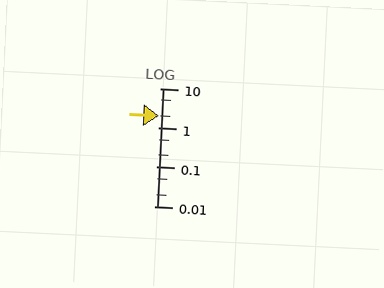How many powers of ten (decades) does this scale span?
The scale spans 3 decades, from 0.01 to 10.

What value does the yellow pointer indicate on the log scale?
The pointer indicates approximately 2.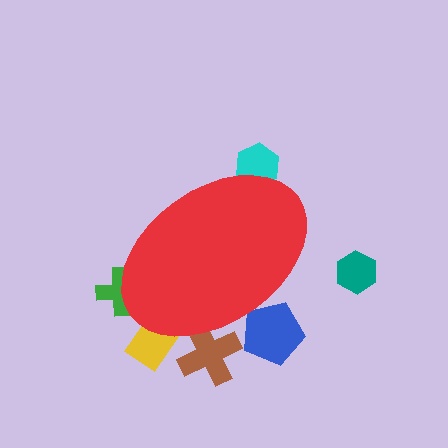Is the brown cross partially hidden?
Yes, the brown cross is partially hidden behind the red ellipse.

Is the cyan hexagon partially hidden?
Yes, the cyan hexagon is partially hidden behind the red ellipse.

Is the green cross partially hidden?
Yes, the green cross is partially hidden behind the red ellipse.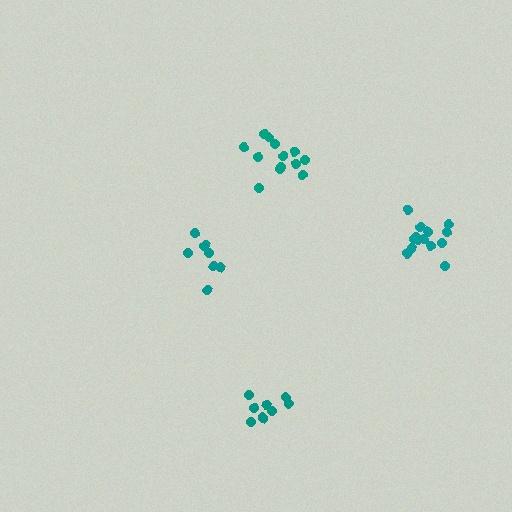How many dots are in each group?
Group 1: 13 dots, Group 2: 8 dots, Group 3: 8 dots, Group 4: 14 dots (43 total).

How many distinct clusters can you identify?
There are 4 distinct clusters.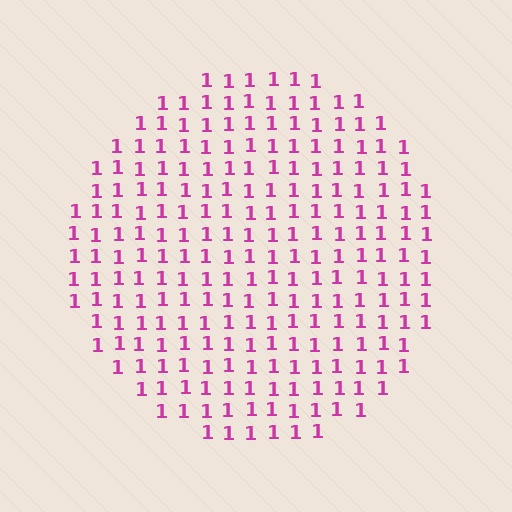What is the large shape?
The large shape is a circle.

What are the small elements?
The small elements are digit 1's.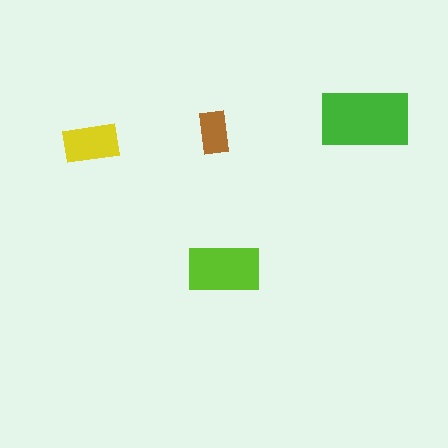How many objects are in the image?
There are 4 objects in the image.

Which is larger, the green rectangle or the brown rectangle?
The green one.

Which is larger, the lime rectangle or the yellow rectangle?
The lime one.